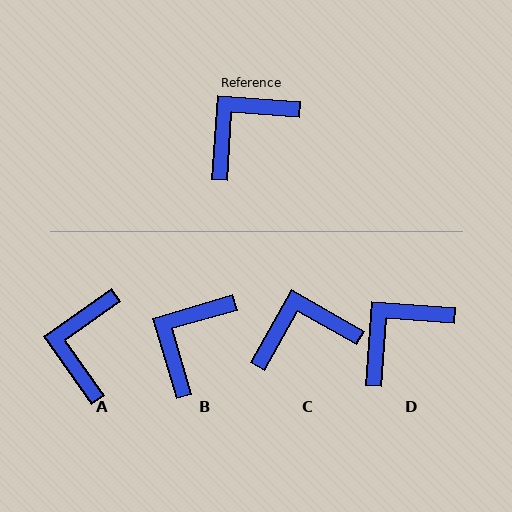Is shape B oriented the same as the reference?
No, it is off by about 20 degrees.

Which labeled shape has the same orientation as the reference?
D.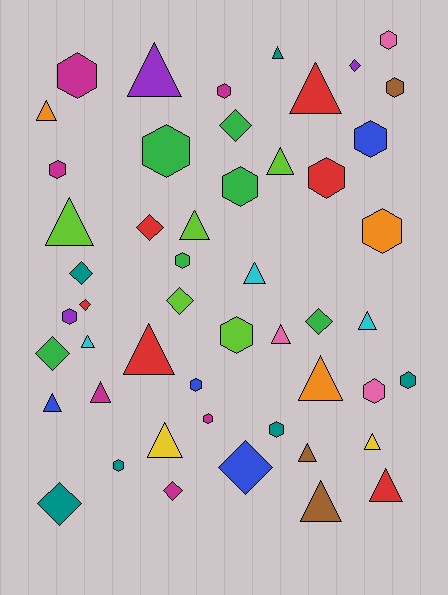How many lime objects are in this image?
There are 5 lime objects.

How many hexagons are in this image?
There are 19 hexagons.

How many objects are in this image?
There are 50 objects.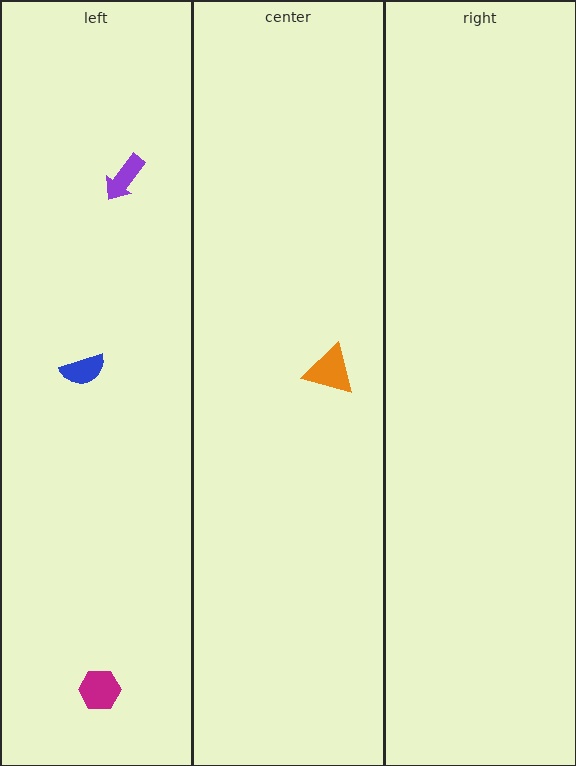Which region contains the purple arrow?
The left region.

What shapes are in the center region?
The orange triangle.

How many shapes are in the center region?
1.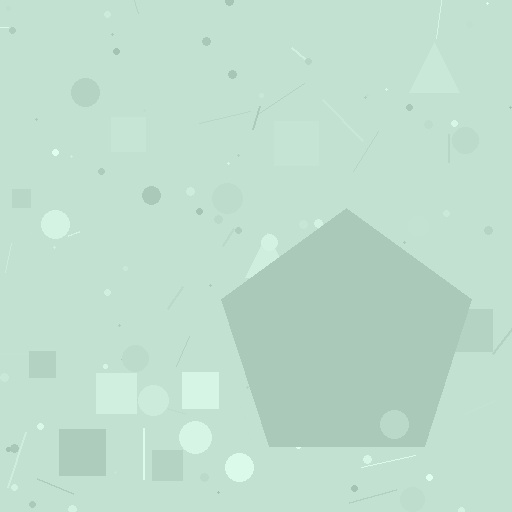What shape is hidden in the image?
A pentagon is hidden in the image.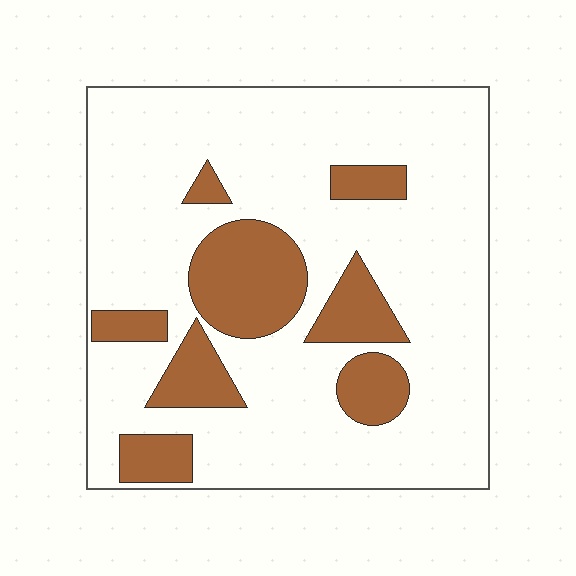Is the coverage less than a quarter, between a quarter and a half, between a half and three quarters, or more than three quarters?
Less than a quarter.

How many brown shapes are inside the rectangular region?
8.